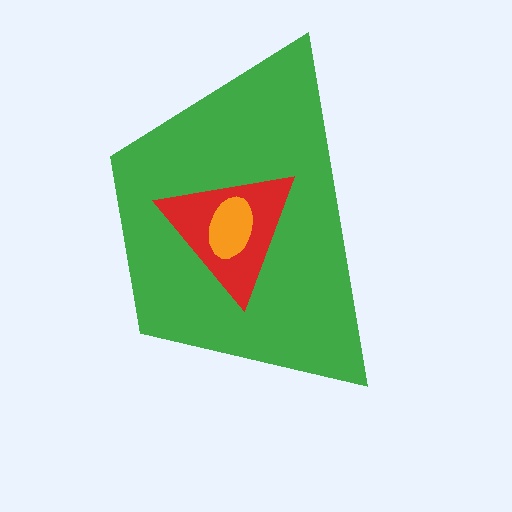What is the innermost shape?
The orange ellipse.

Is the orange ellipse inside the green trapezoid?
Yes.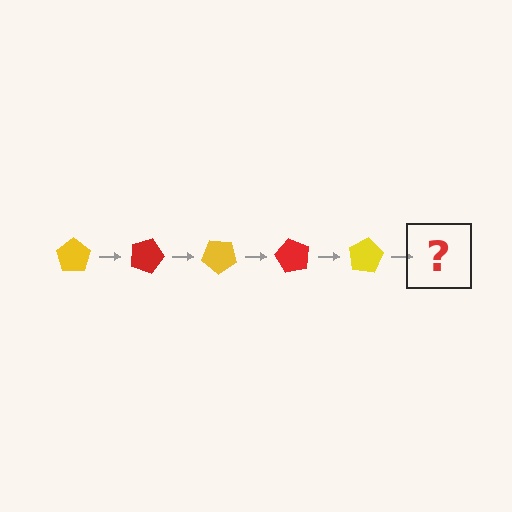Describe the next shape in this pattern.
It should be a red pentagon, rotated 100 degrees from the start.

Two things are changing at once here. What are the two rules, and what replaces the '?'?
The two rules are that it rotates 20 degrees each step and the color cycles through yellow and red. The '?' should be a red pentagon, rotated 100 degrees from the start.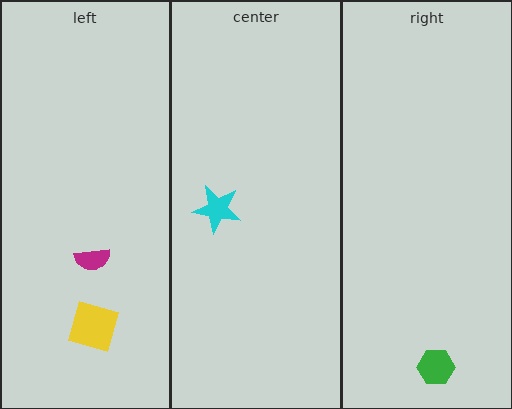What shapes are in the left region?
The yellow diamond, the magenta semicircle.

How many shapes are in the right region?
1.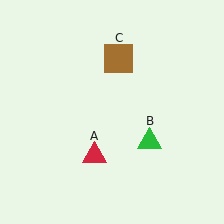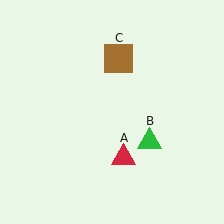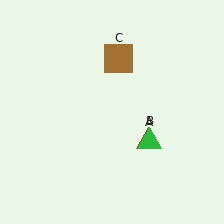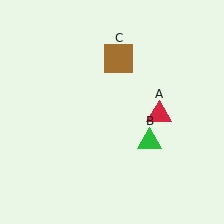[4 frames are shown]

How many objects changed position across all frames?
1 object changed position: red triangle (object A).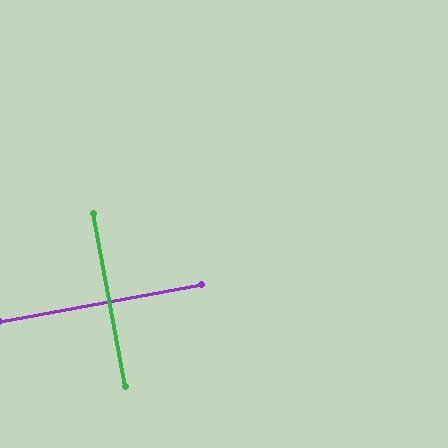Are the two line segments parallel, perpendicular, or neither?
Perpendicular — they meet at approximately 90°.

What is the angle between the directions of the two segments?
Approximately 90 degrees.